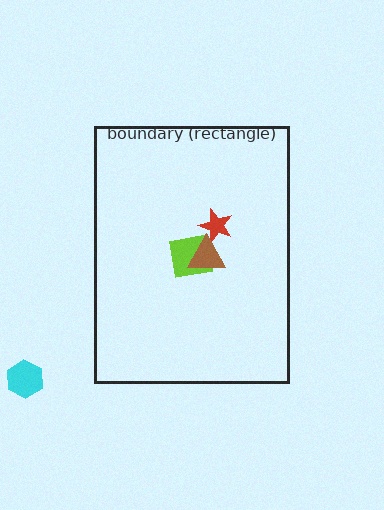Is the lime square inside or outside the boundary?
Inside.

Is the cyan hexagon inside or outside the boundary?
Outside.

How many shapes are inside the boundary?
3 inside, 1 outside.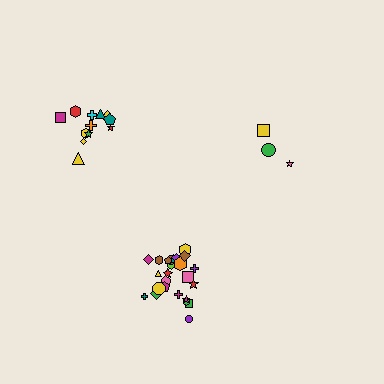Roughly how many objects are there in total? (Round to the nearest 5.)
Roughly 40 objects in total.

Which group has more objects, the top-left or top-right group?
The top-left group.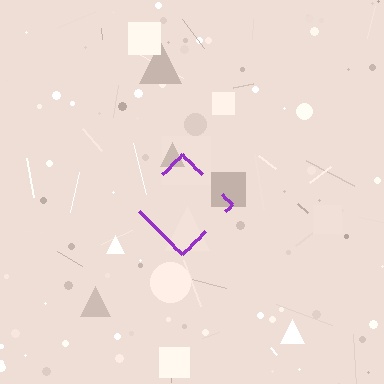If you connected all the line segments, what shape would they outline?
They would outline a diamond.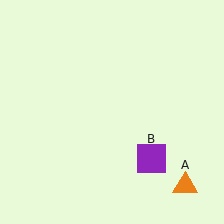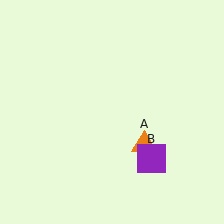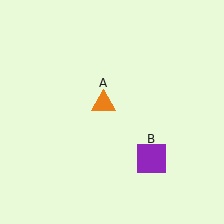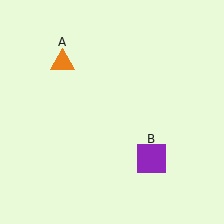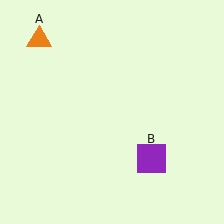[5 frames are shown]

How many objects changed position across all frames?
1 object changed position: orange triangle (object A).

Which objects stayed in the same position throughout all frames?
Purple square (object B) remained stationary.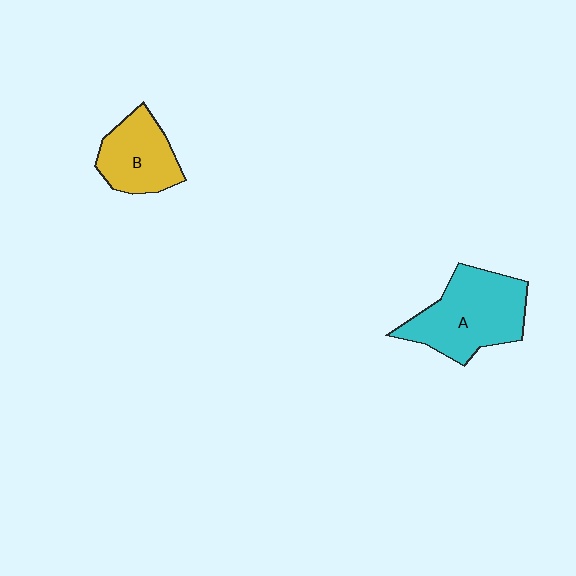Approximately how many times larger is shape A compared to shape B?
Approximately 1.5 times.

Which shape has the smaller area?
Shape B (yellow).